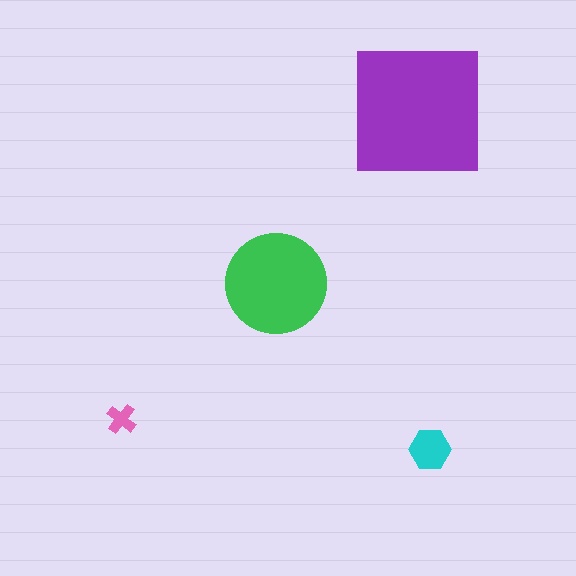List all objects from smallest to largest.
The pink cross, the cyan hexagon, the green circle, the purple square.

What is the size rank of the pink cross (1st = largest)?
4th.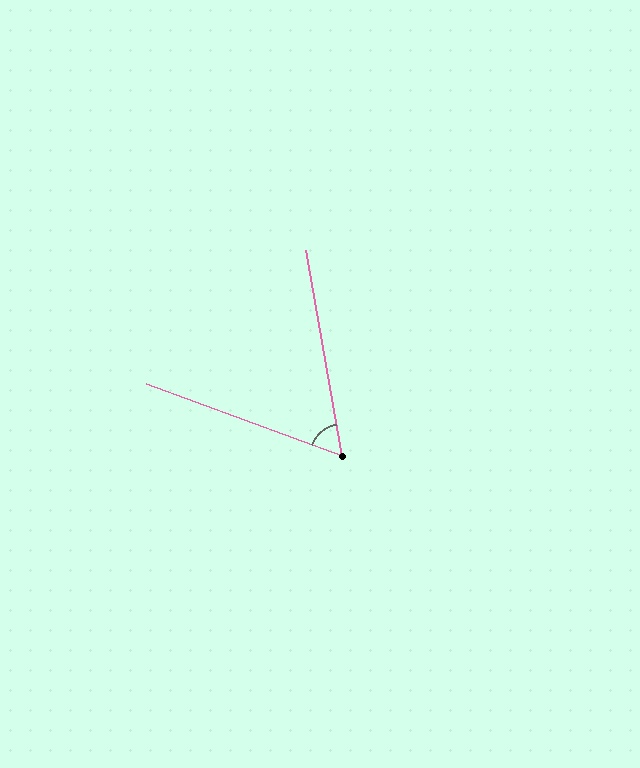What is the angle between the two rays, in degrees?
Approximately 60 degrees.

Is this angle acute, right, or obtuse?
It is acute.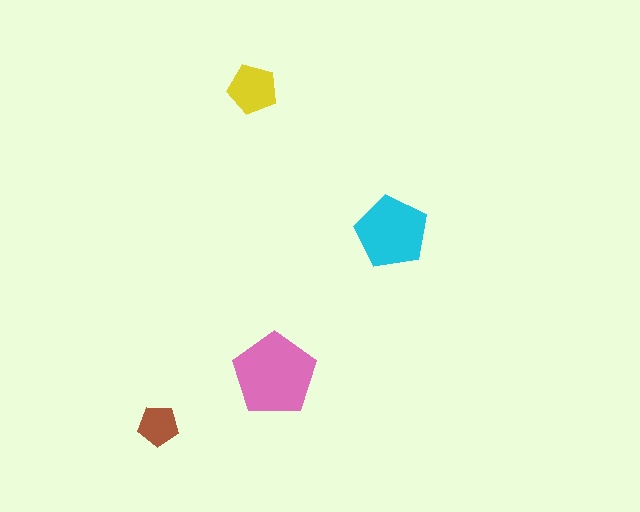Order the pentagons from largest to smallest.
the pink one, the cyan one, the yellow one, the brown one.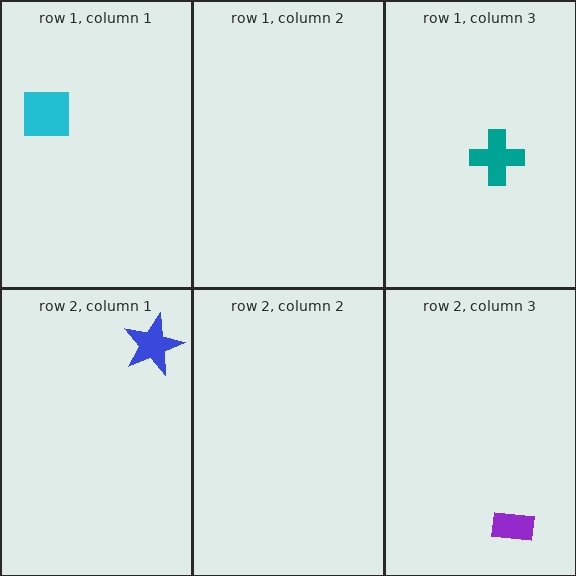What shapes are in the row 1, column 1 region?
The cyan square.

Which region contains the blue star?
The row 2, column 1 region.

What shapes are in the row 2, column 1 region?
The blue star.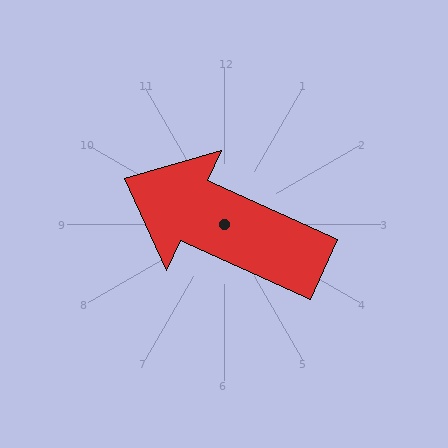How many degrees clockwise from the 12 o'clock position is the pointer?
Approximately 295 degrees.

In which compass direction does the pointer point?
Northwest.